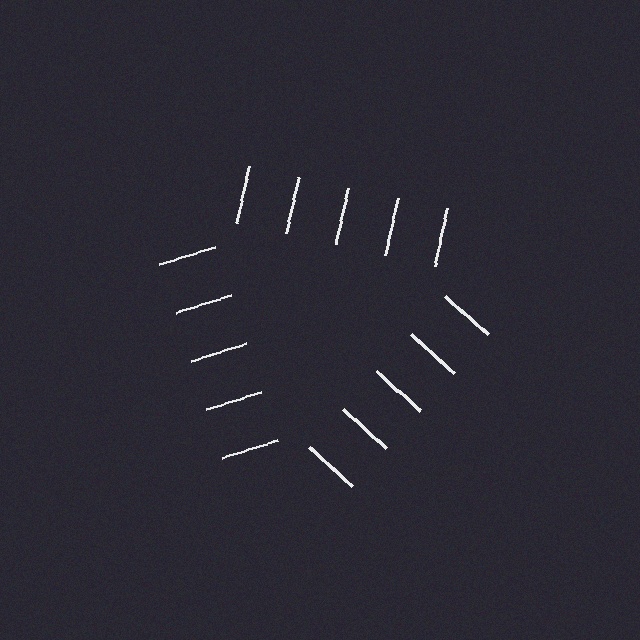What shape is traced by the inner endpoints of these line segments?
An illusory triangle — the line segments terminate on its edges but no continuous stroke is drawn.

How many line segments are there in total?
15 — 5 along each of the 3 edges.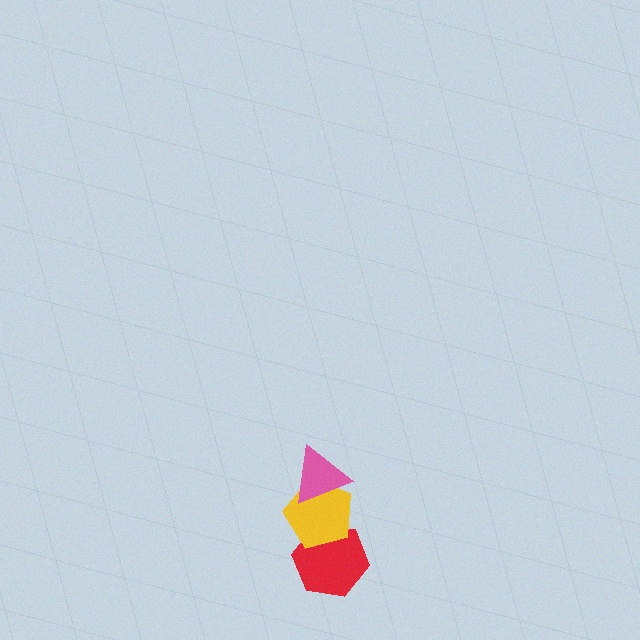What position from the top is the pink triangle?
The pink triangle is 1st from the top.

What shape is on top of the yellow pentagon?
The pink triangle is on top of the yellow pentagon.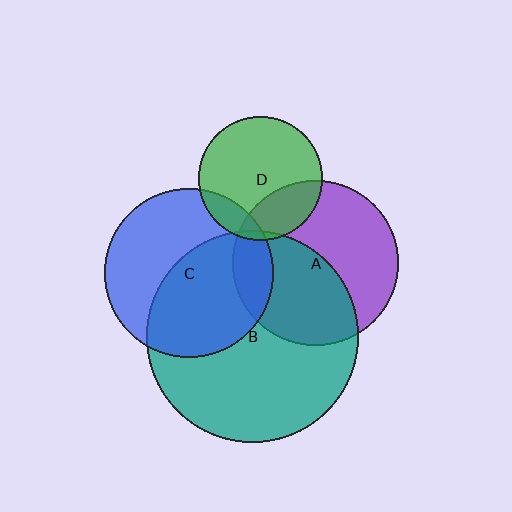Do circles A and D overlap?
Yes.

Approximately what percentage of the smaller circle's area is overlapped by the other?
Approximately 25%.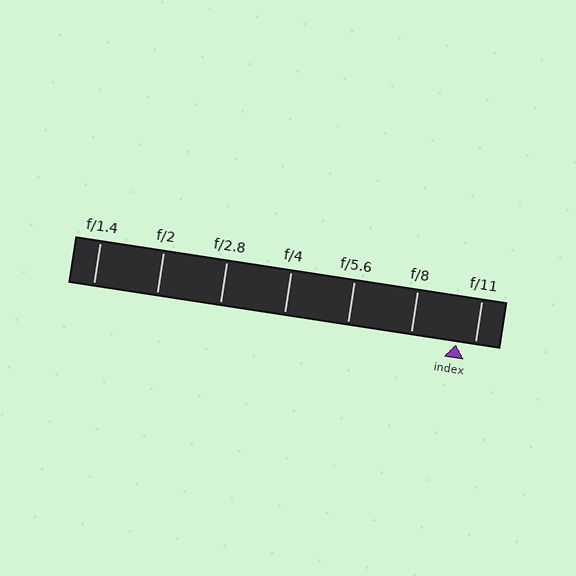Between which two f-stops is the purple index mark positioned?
The index mark is between f/8 and f/11.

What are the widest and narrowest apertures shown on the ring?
The widest aperture shown is f/1.4 and the narrowest is f/11.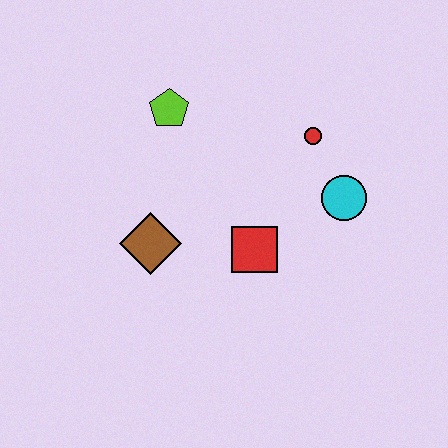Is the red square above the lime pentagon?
No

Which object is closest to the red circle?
The cyan circle is closest to the red circle.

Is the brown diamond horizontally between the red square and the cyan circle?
No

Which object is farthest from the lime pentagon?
The cyan circle is farthest from the lime pentagon.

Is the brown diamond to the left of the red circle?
Yes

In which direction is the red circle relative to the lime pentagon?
The red circle is to the right of the lime pentagon.